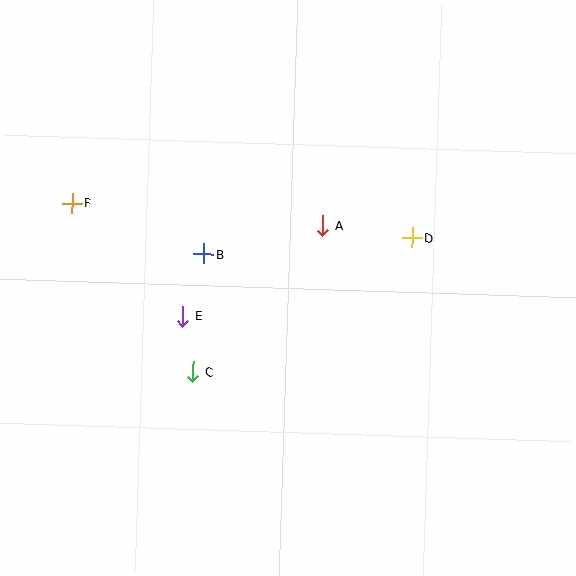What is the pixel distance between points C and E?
The distance between C and E is 56 pixels.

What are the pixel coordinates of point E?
Point E is at (183, 316).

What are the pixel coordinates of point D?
Point D is at (412, 238).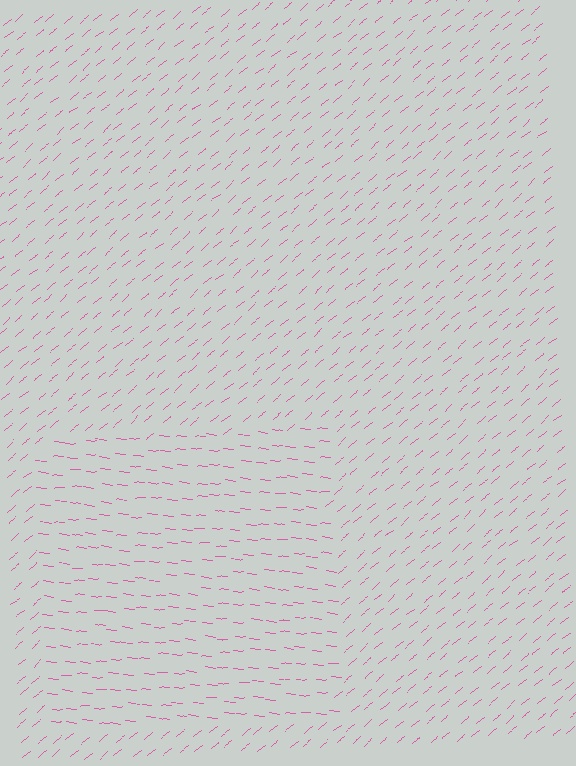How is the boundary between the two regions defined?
The boundary is defined purely by a change in line orientation (approximately 45 degrees difference). All lines are the same color and thickness.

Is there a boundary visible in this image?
Yes, there is a texture boundary formed by a change in line orientation.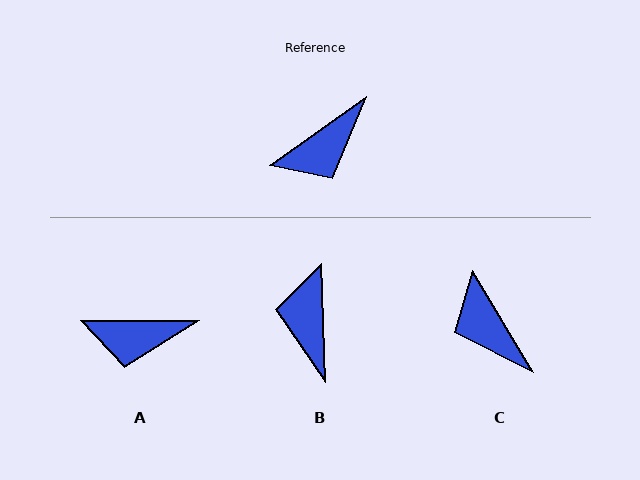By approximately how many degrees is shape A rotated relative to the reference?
Approximately 35 degrees clockwise.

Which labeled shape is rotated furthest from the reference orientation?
B, about 123 degrees away.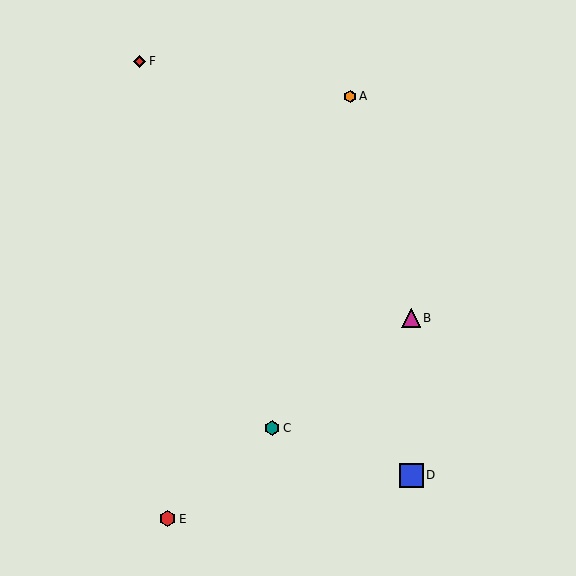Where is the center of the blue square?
The center of the blue square is at (411, 475).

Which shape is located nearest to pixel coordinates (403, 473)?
The blue square (labeled D) at (411, 475) is nearest to that location.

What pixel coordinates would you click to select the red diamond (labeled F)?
Click at (140, 61) to select the red diamond F.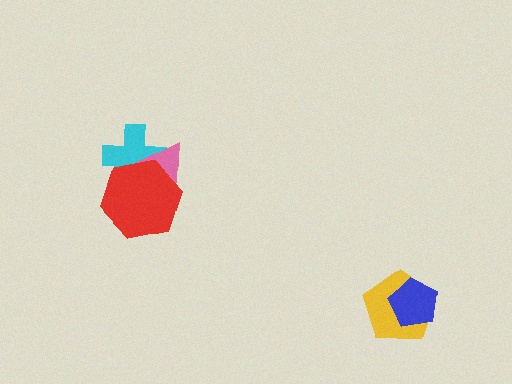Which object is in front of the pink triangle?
The red hexagon is in front of the pink triangle.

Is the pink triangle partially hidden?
Yes, it is partially covered by another shape.